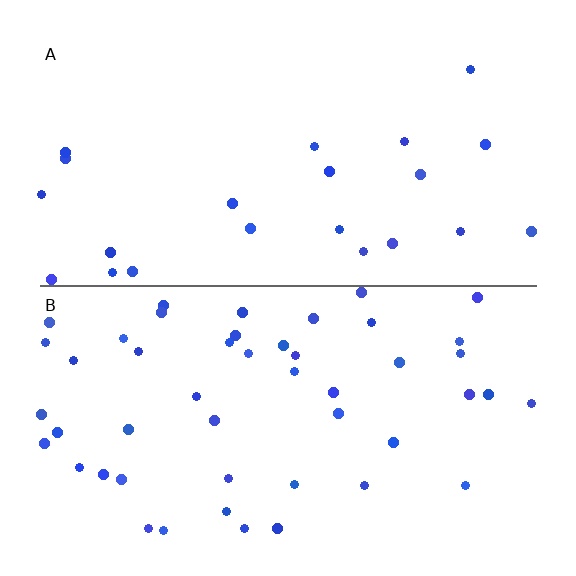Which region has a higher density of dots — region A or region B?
B (the bottom).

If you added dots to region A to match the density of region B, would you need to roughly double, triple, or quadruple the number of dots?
Approximately double.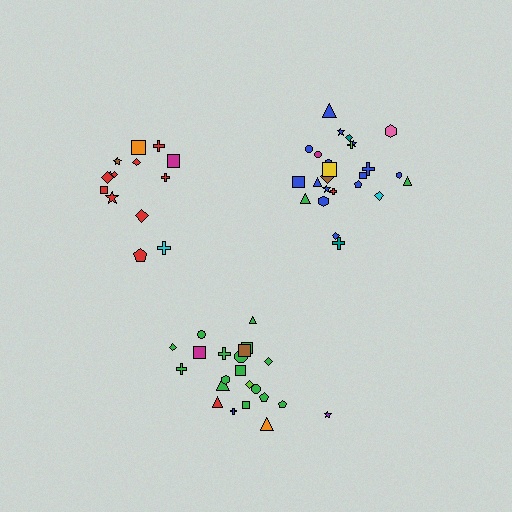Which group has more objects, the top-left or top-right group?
The top-right group.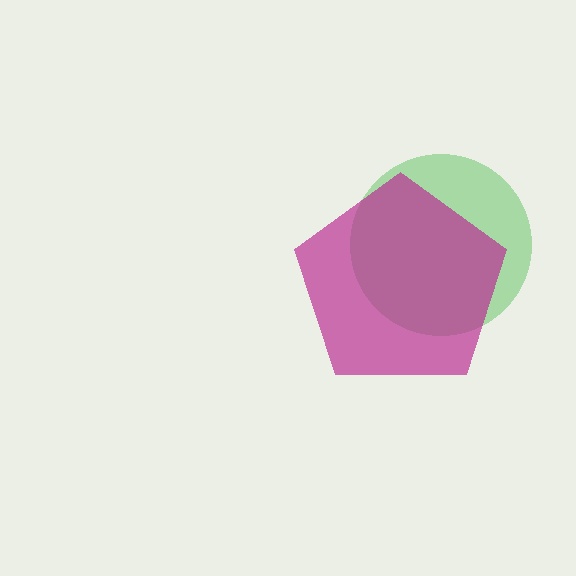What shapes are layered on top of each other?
The layered shapes are: a green circle, a magenta pentagon.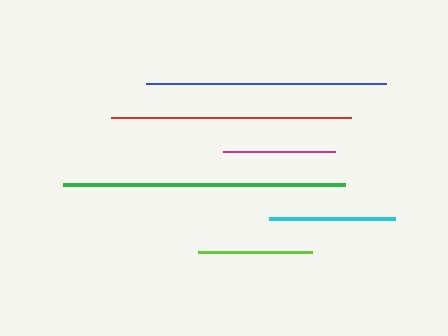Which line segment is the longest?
The green line is the longest at approximately 281 pixels.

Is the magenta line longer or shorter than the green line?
The green line is longer than the magenta line.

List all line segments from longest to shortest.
From longest to shortest: green, red, blue, cyan, lime, magenta.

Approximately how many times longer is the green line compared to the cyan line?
The green line is approximately 2.2 times the length of the cyan line.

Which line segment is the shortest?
The magenta line is the shortest at approximately 112 pixels.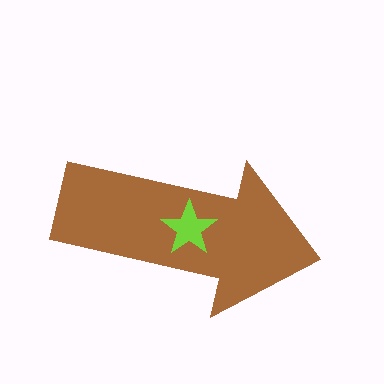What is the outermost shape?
The brown arrow.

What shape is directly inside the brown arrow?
The lime star.